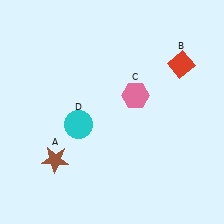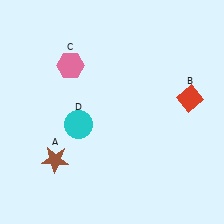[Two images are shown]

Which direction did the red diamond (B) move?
The red diamond (B) moved down.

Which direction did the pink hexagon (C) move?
The pink hexagon (C) moved left.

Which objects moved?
The objects that moved are: the red diamond (B), the pink hexagon (C).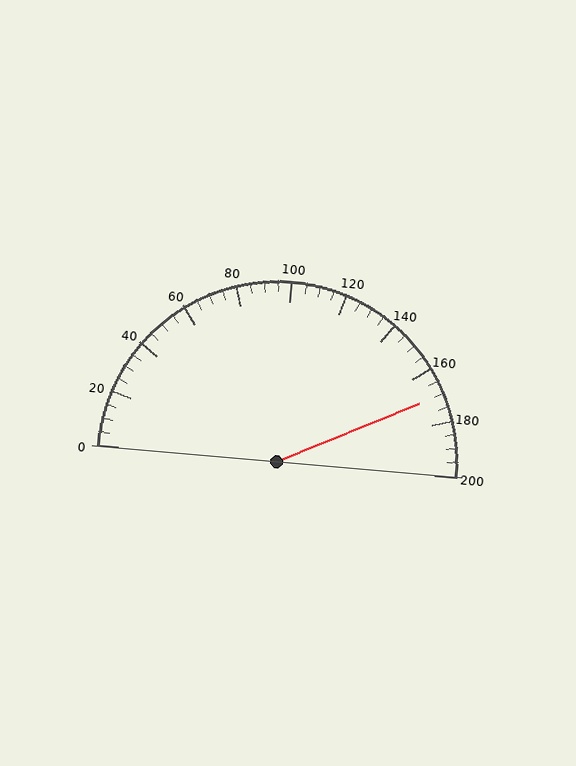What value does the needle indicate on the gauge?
The needle indicates approximately 170.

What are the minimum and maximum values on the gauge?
The gauge ranges from 0 to 200.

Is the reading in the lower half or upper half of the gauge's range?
The reading is in the upper half of the range (0 to 200).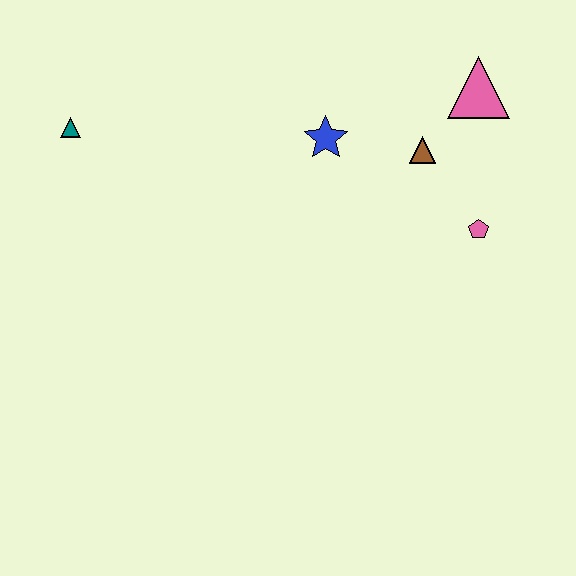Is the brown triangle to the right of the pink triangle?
No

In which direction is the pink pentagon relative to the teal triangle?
The pink pentagon is to the right of the teal triangle.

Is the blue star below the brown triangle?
No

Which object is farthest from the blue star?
The teal triangle is farthest from the blue star.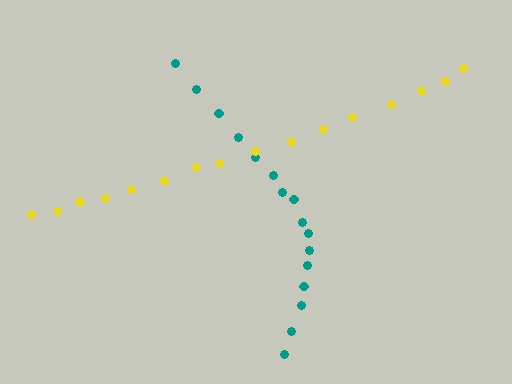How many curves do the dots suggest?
There are 2 distinct paths.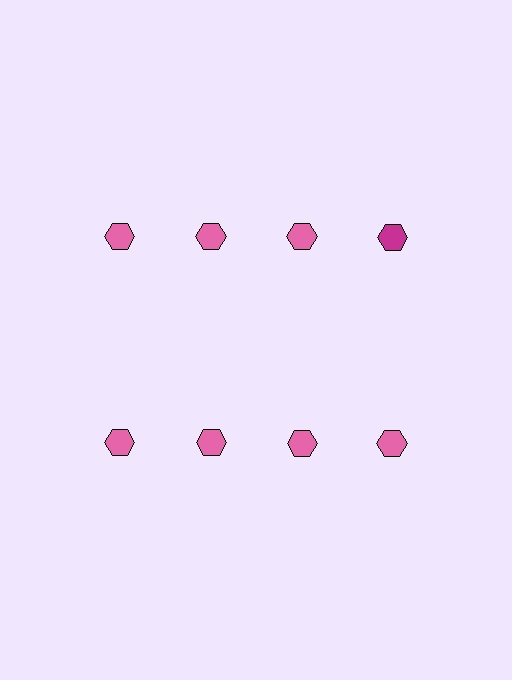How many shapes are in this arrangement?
There are 8 shapes arranged in a grid pattern.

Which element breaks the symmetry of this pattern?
The magenta hexagon in the top row, second from right column breaks the symmetry. All other shapes are pink hexagons.